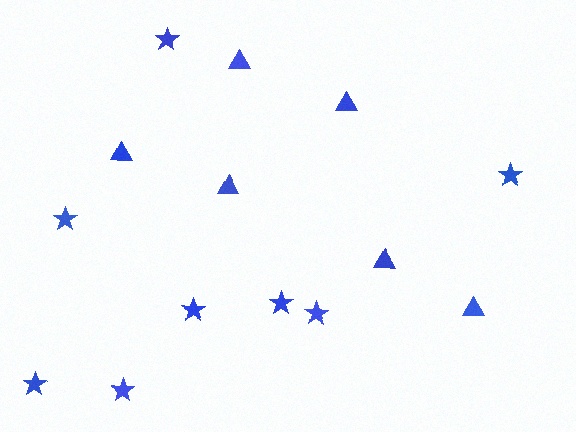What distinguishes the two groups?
There are 2 groups: one group of triangles (6) and one group of stars (8).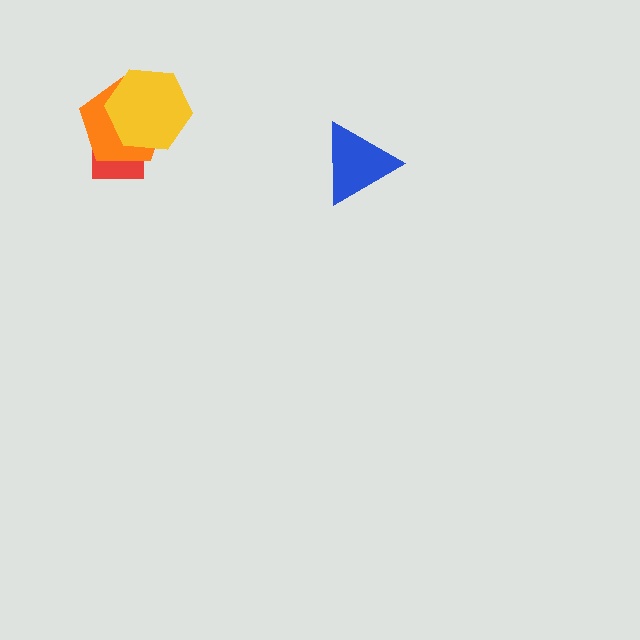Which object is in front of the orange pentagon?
The yellow hexagon is in front of the orange pentagon.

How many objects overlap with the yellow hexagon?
2 objects overlap with the yellow hexagon.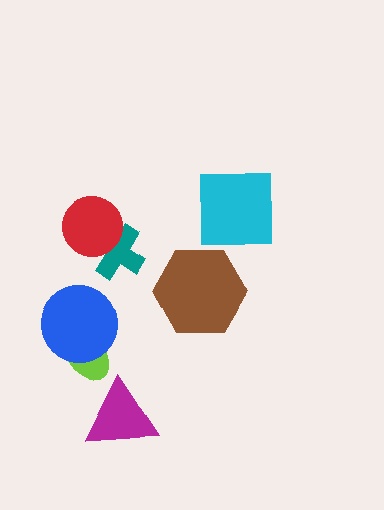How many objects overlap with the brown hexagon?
0 objects overlap with the brown hexagon.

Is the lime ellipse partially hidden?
Yes, it is partially covered by another shape.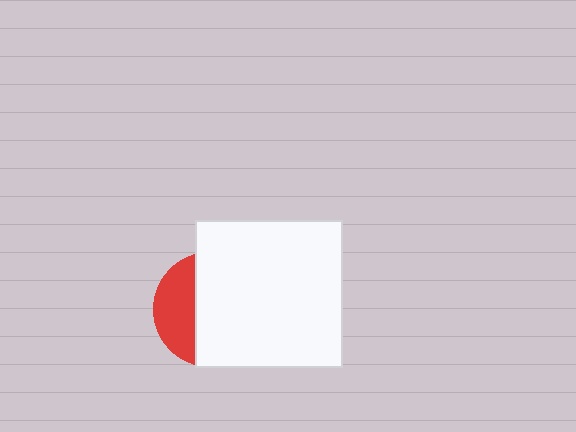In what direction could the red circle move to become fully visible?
The red circle could move left. That would shift it out from behind the white square entirely.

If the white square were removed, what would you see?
You would see the complete red circle.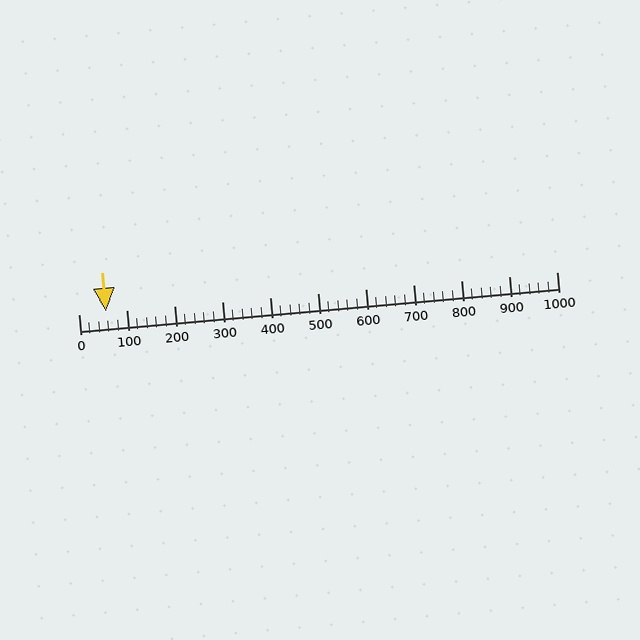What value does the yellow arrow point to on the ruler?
The yellow arrow points to approximately 56.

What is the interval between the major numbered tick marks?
The major tick marks are spaced 100 units apart.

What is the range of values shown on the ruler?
The ruler shows values from 0 to 1000.